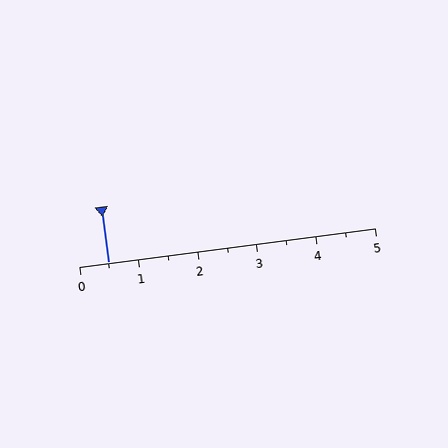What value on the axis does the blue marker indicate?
The marker indicates approximately 0.5.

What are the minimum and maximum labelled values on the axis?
The axis runs from 0 to 5.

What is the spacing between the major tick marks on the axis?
The major ticks are spaced 1 apart.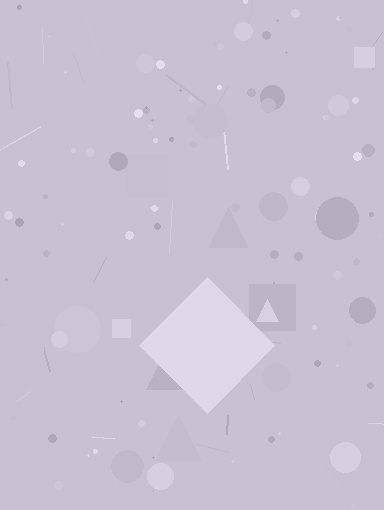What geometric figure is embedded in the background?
A diamond is embedded in the background.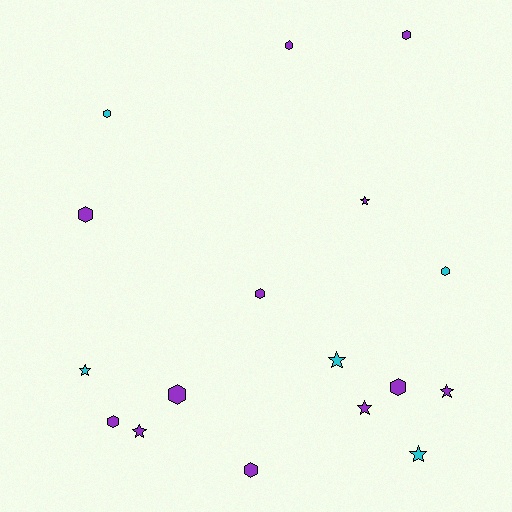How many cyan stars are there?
There are 3 cyan stars.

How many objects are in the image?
There are 17 objects.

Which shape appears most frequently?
Hexagon, with 10 objects.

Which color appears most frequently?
Purple, with 12 objects.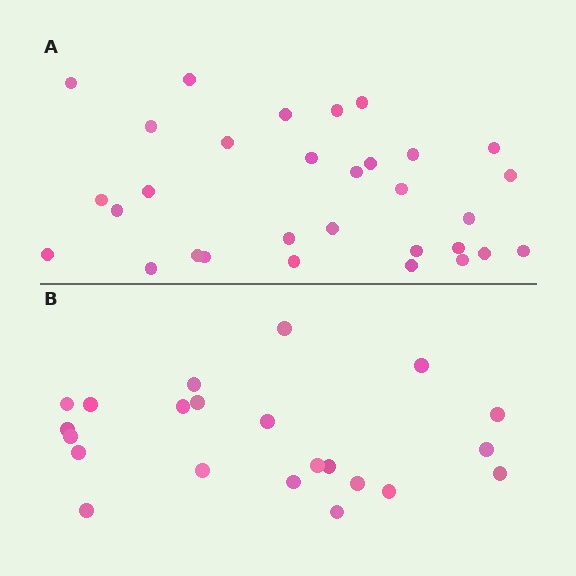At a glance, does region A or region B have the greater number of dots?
Region A (the top region) has more dots.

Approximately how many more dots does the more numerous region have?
Region A has roughly 8 or so more dots than region B.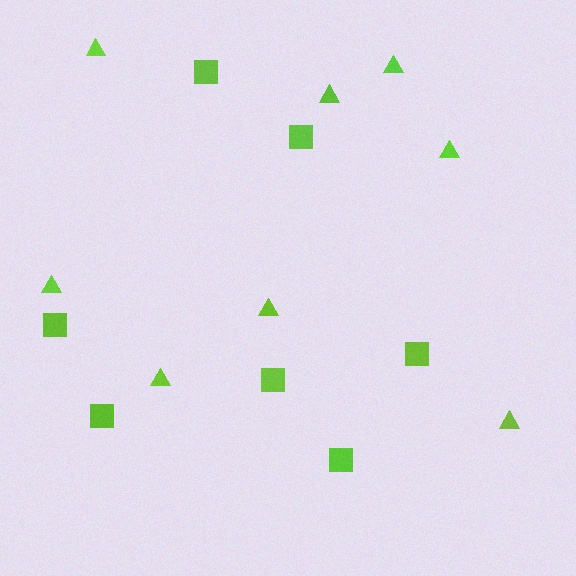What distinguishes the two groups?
There are 2 groups: one group of squares (7) and one group of triangles (8).